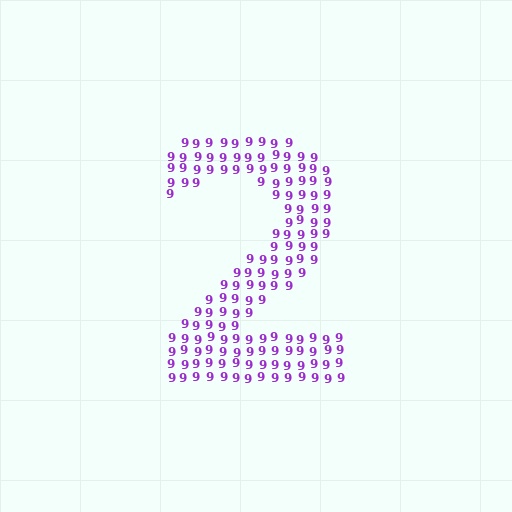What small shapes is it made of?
It is made of small digit 9's.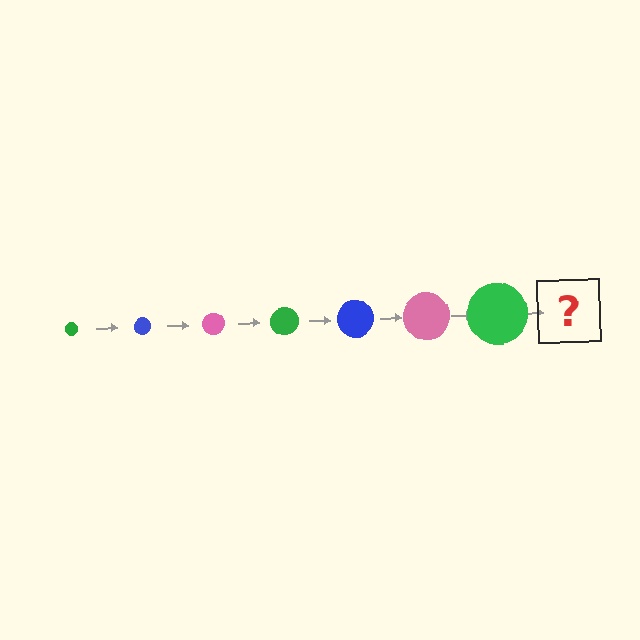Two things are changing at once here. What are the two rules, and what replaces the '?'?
The two rules are that the circle grows larger each step and the color cycles through green, blue, and pink. The '?' should be a blue circle, larger than the previous one.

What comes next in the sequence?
The next element should be a blue circle, larger than the previous one.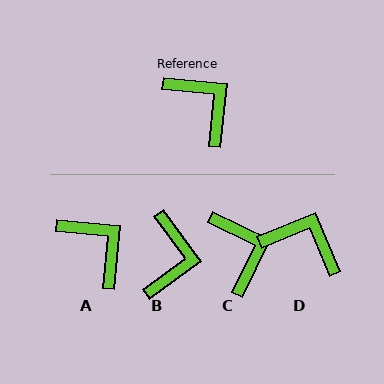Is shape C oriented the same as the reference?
No, it is off by about 20 degrees.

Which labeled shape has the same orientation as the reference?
A.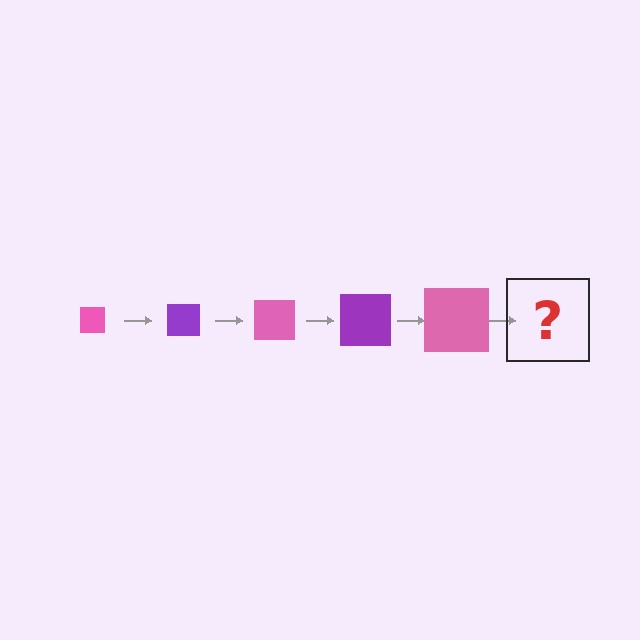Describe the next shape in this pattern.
It should be a purple square, larger than the previous one.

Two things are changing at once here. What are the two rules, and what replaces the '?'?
The two rules are that the square grows larger each step and the color cycles through pink and purple. The '?' should be a purple square, larger than the previous one.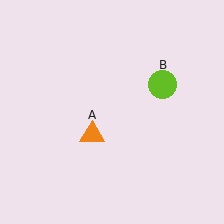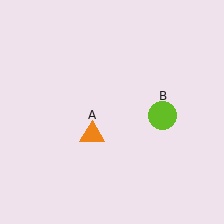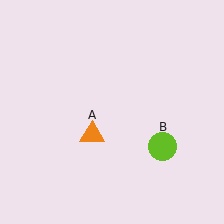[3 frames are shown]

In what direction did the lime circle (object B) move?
The lime circle (object B) moved down.